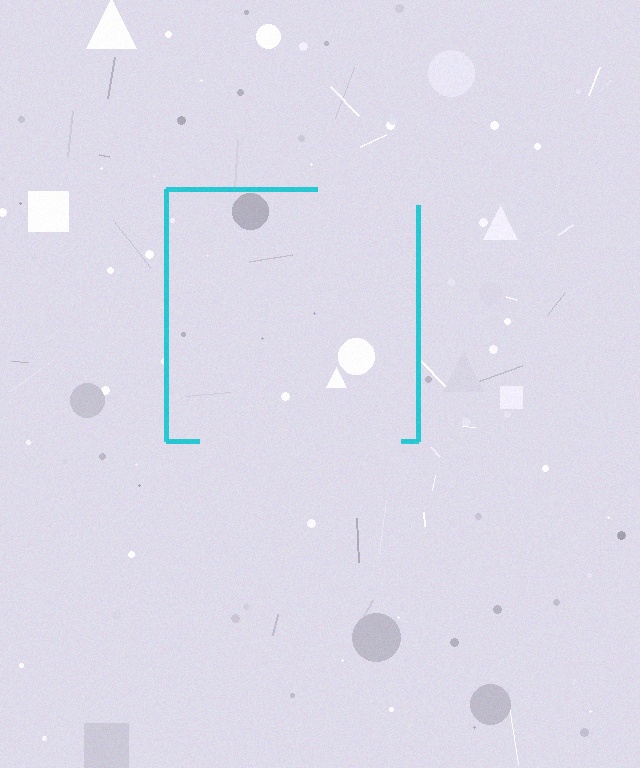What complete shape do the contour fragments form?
The contour fragments form a square.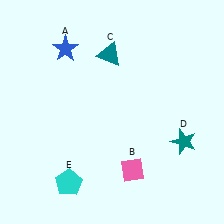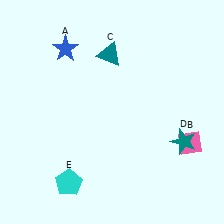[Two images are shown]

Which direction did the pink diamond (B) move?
The pink diamond (B) moved right.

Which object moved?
The pink diamond (B) moved right.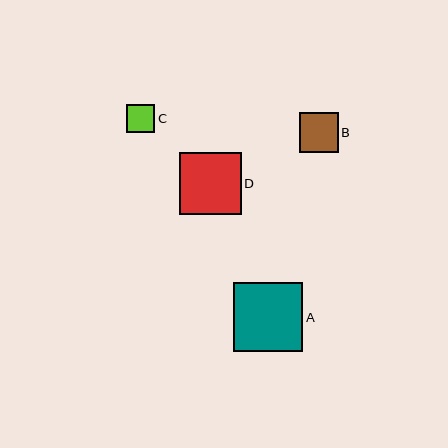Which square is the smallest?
Square C is the smallest with a size of approximately 28 pixels.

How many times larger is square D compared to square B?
Square D is approximately 1.6 times the size of square B.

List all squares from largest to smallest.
From largest to smallest: A, D, B, C.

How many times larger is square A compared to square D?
Square A is approximately 1.1 times the size of square D.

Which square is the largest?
Square A is the largest with a size of approximately 69 pixels.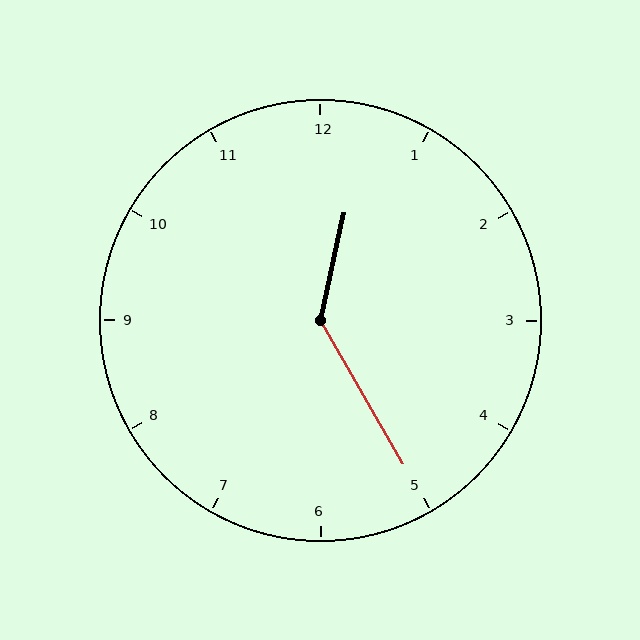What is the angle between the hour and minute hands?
Approximately 138 degrees.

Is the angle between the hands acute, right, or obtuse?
It is obtuse.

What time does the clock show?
12:25.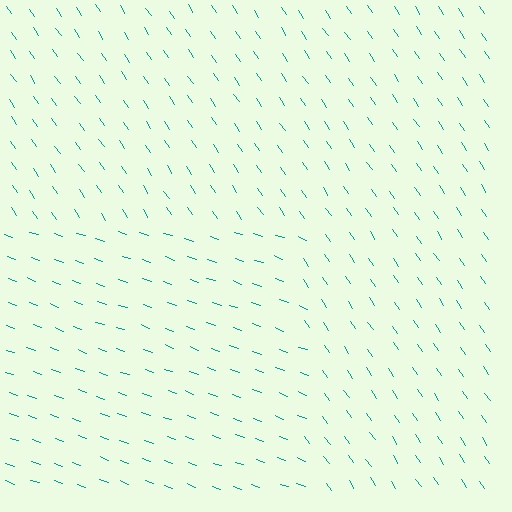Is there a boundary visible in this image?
Yes, there is a texture boundary formed by a change in line orientation.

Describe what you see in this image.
The image is filled with small teal line segments. A rectangle region in the image has lines oriented differently from the surrounding lines, creating a visible texture boundary.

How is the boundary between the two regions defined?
The boundary is defined purely by a change in line orientation (approximately 37 degrees difference). All lines are the same color and thickness.